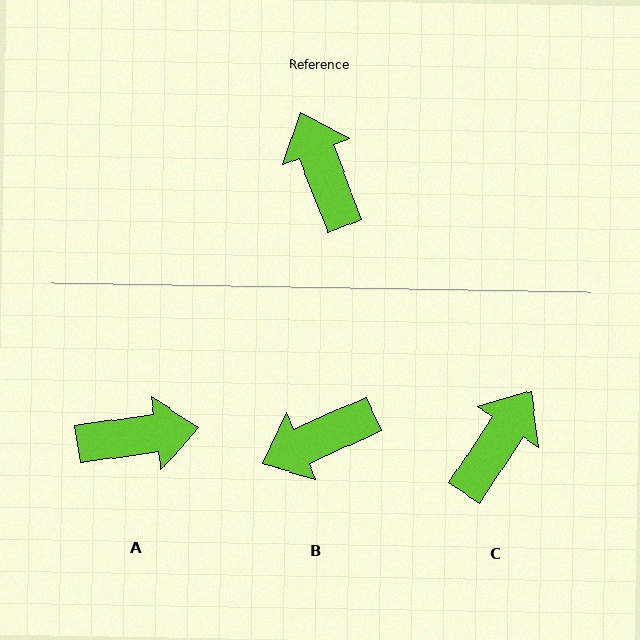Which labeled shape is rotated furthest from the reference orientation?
A, about 103 degrees away.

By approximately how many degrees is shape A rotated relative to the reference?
Approximately 103 degrees clockwise.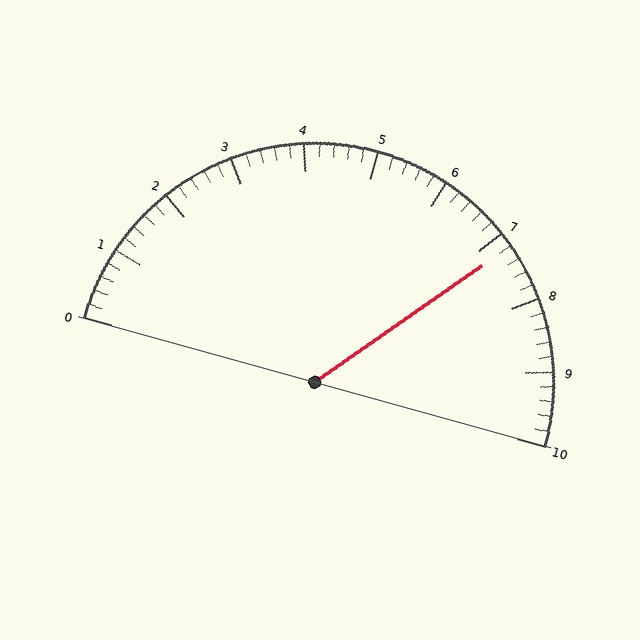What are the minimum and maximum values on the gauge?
The gauge ranges from 0 to 10.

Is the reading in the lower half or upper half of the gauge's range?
The reading is in the upper half of the range (0 to 10).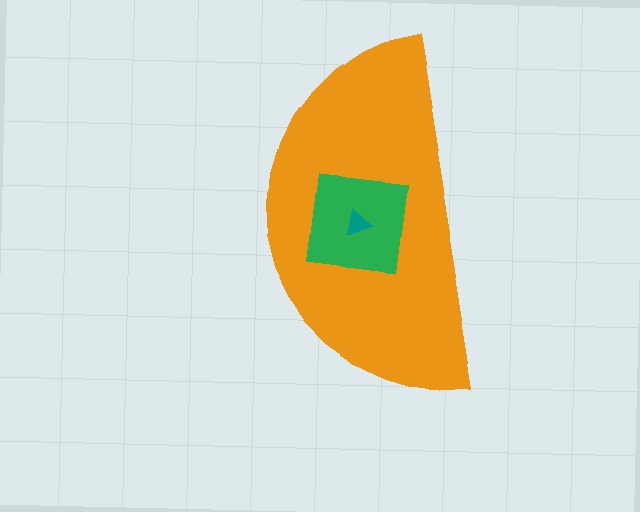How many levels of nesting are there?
3.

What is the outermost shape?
The orange semicircle.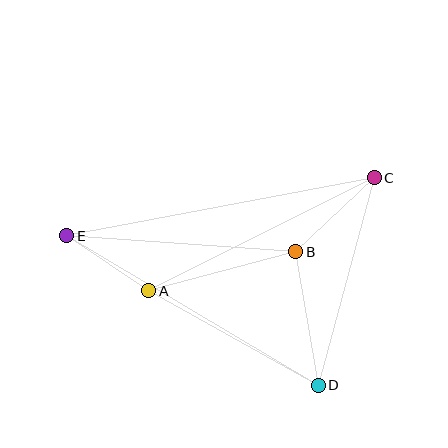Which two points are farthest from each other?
Points C and E are farthest from each other.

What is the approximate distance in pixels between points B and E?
The distance between B and E is approximately 229 pixels.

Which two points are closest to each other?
Points A and E are closest to each other.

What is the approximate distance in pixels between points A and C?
The distance between A and C is approximately 252 pixels.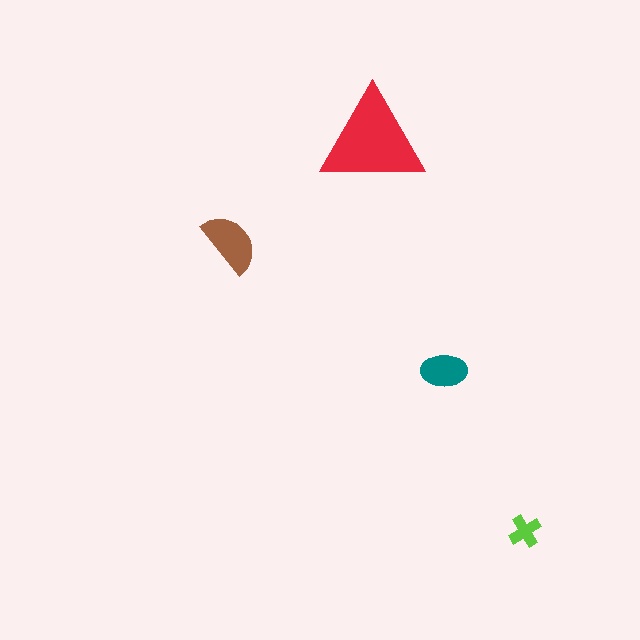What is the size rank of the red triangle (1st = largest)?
1st.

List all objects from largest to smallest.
The red triangle, the brown semicircle, the teal ellipse, the lime cross.